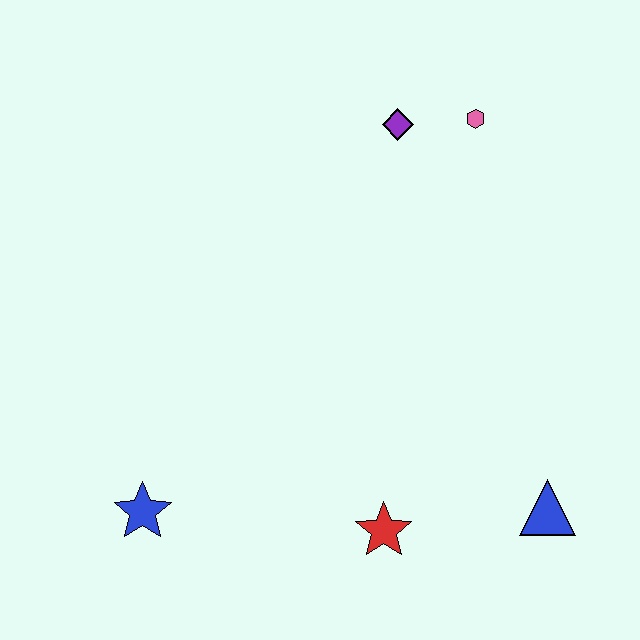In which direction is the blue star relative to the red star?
The blue star is to the left of the red star.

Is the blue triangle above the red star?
Yes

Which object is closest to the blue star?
The red star is closest to the blue star.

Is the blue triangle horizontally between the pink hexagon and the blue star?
No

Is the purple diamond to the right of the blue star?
Yes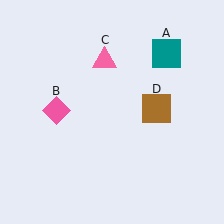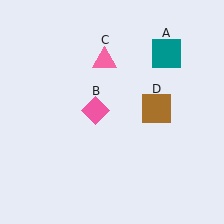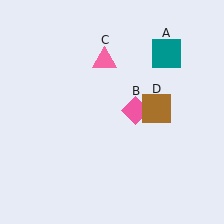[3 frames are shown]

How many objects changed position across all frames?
1 object changed position: pink diamond (object B).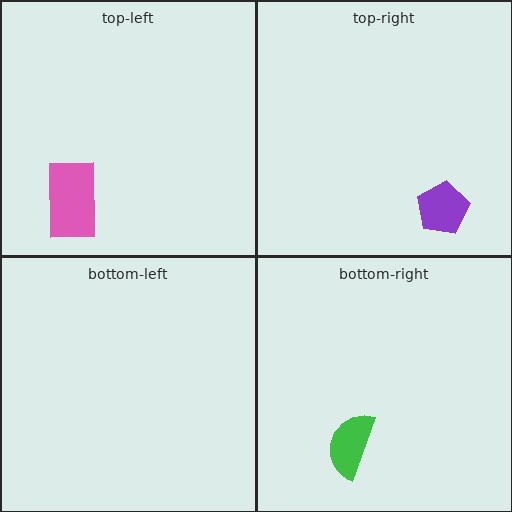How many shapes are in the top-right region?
1.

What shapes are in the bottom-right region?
The green semicircle.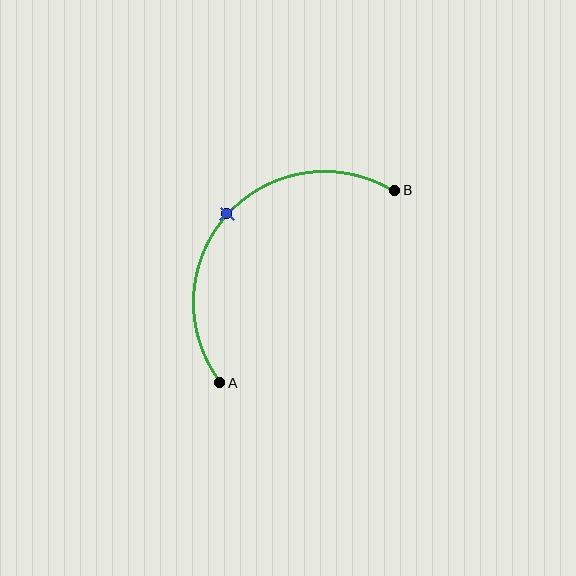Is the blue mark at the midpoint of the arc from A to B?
Yes. The blue mark lies on the arc at equal arc-length from both A and B — it is the arc midpoint.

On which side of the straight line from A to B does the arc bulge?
The arc bulges above and to the left of the straight line connecting A and B.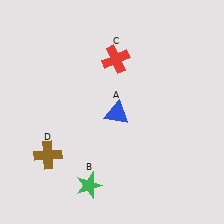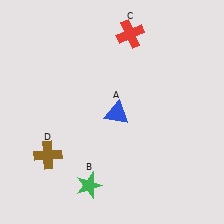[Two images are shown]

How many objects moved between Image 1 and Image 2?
1 object moved between the two images.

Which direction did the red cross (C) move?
The red cross (C) moved up.